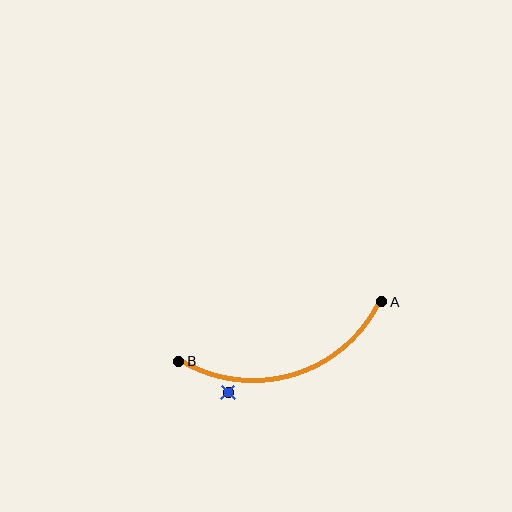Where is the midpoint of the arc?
The arc midpoint is the point on the curve farthest from the straight line joining A and B. It sits below that line.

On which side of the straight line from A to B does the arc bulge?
The arc bulges below the straight line connecting A and B.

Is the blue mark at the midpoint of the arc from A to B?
No — the blue mark does not lie on the arc at all. It sits slightly outside the curve.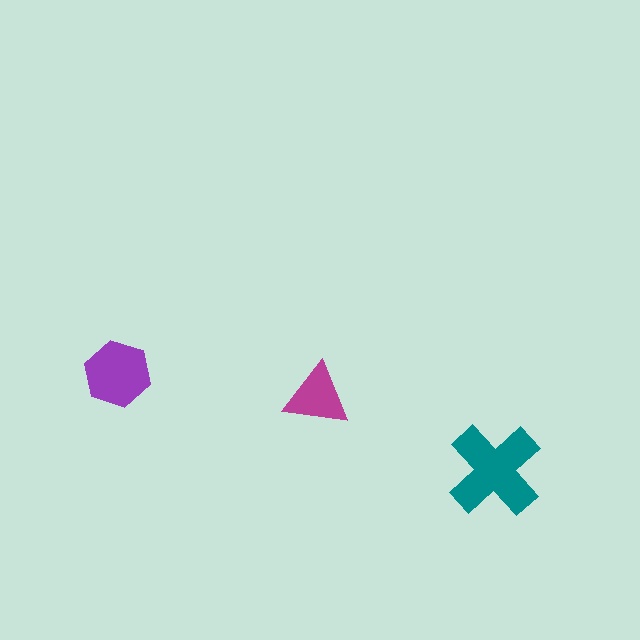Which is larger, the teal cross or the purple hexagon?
The teal cross.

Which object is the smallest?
The magenta triangle.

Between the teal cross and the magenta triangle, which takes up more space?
The teal cross.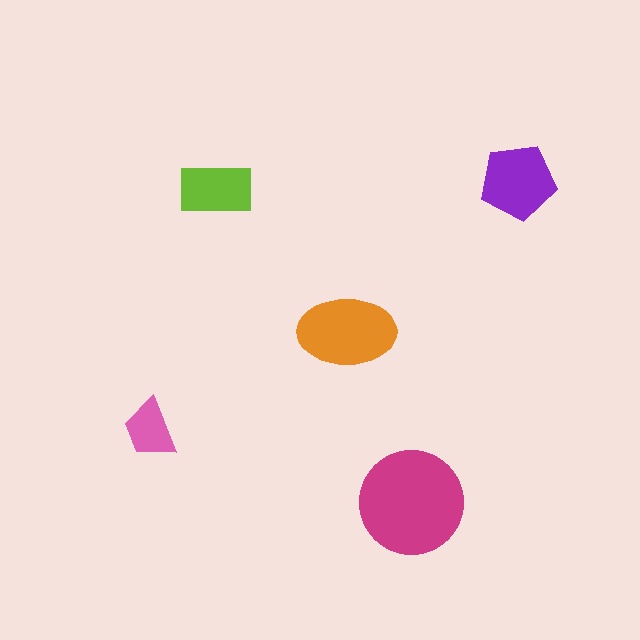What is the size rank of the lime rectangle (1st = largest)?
4th.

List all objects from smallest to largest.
The pink trapezoid, the lime rectangle, the purple pentagon, the orange ellipse, the magenta circle.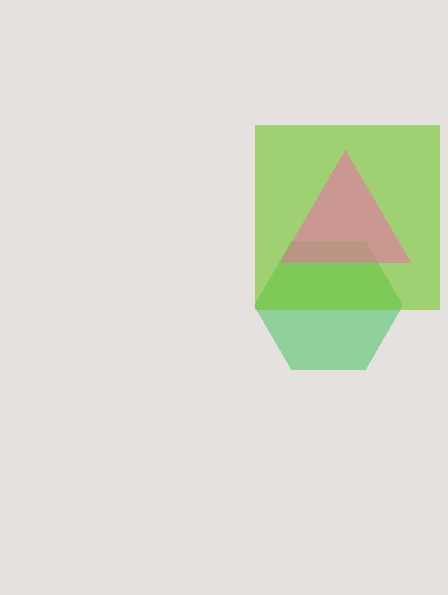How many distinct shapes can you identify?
There are 3 distinct shapes: a green hexagon, a lime square, a pink triangle.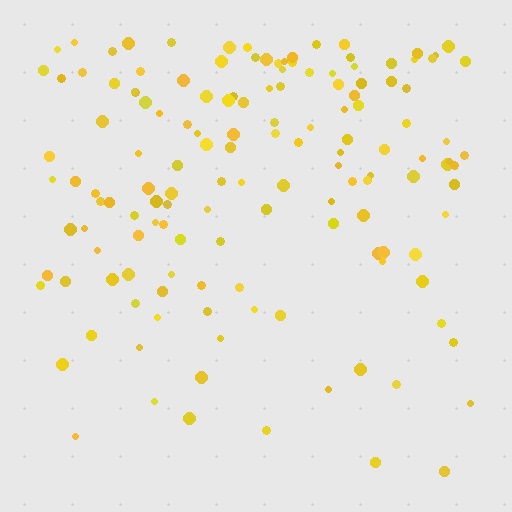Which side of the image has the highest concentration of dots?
The top.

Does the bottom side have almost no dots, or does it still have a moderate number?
Still a moderate number, just noticeably fewer than the top.